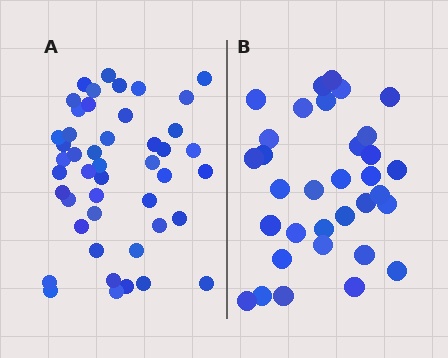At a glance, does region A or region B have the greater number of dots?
Region A (the left region) has more dots.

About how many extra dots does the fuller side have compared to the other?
Region A has approximately 15 more dots than region B.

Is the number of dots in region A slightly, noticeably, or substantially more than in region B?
Region A has noticeably more, but not dramatically so. The ratio is roughly 1.4 to 1.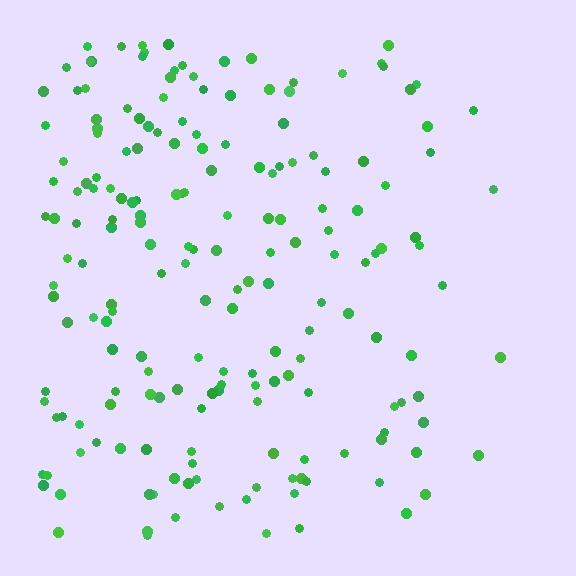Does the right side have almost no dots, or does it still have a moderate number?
Still a moderate number, just noticeably fewer than the left.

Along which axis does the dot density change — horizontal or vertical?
Horizontal.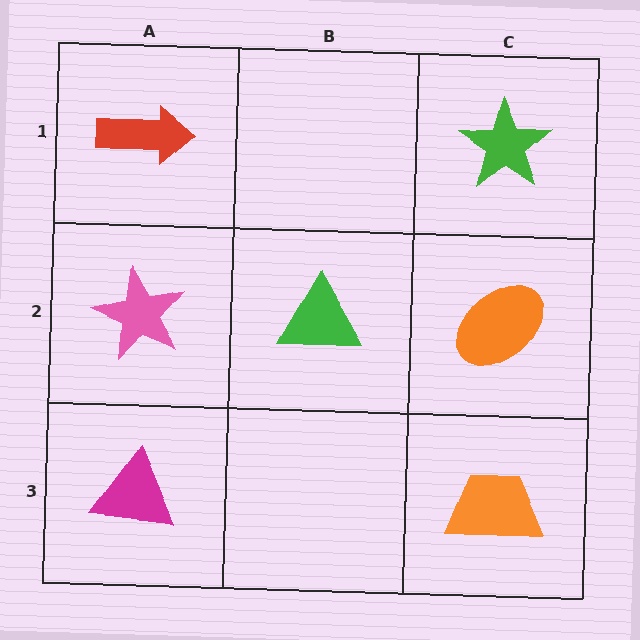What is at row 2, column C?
An orange ellipse.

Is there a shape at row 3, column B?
No, that cell is empty.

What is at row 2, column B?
A green triangle.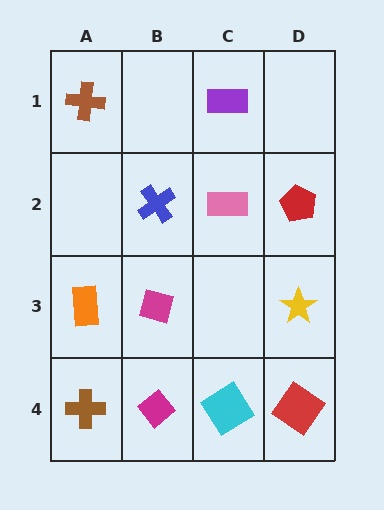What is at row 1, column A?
A brown cross.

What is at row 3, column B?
A magenta diamond.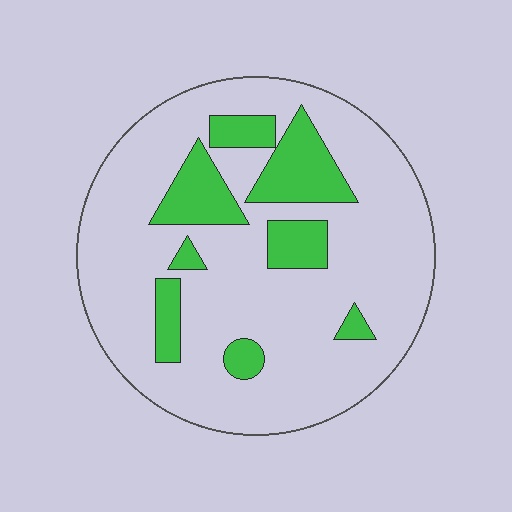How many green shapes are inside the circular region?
8.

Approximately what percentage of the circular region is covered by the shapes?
Approximately 20%.